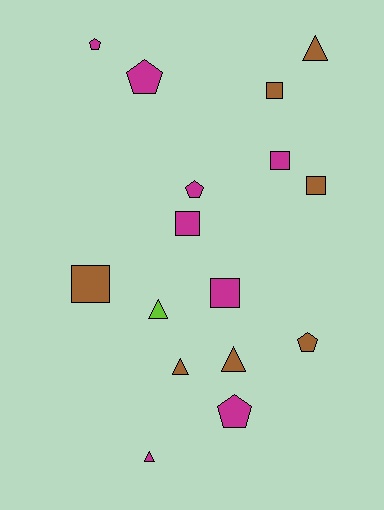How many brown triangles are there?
There are 3 brown triangles.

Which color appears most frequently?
Magenta, with 8 objects.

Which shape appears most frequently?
Square, with 6 objects.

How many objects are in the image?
There are 16 objects.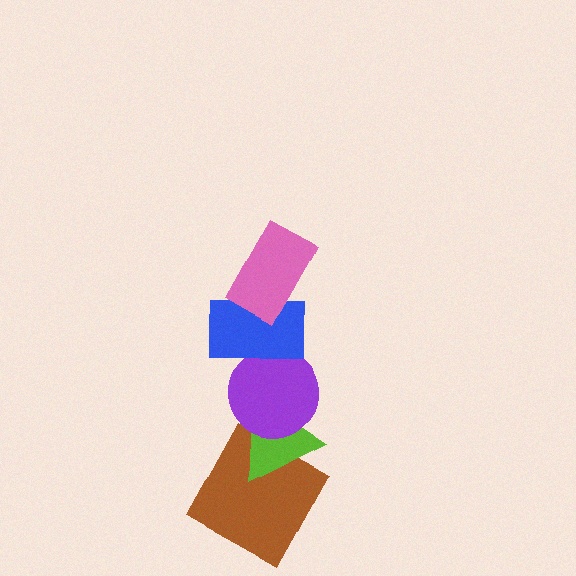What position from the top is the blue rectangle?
The blue rectangle is 2nd from the top.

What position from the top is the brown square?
The brown square is 5th from the top.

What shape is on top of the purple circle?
The blue rectangle is on top of the purple circle.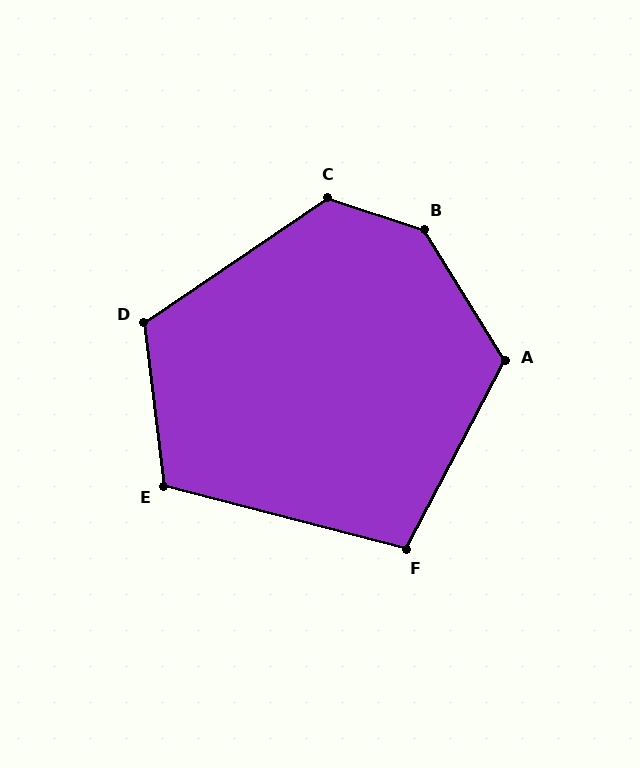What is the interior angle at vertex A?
Approximately 121 degrees (obtuse).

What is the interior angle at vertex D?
Approximately 117 degrees (obtuse).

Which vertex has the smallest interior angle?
F, at approximately 103 degrees.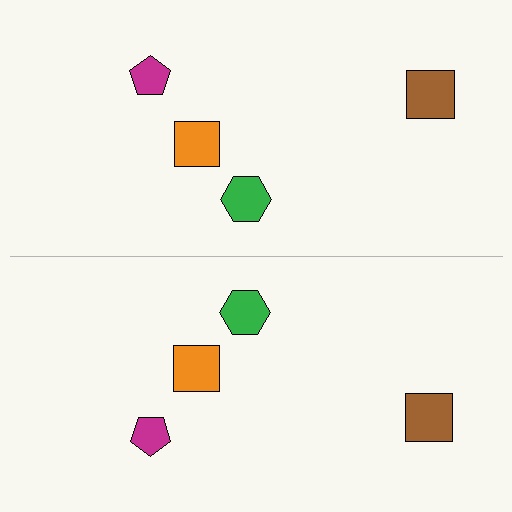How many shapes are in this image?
There are 8 shapes in this image.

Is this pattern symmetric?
Yes, this pattern has bilateral (reflection) symmetry.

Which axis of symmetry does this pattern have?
The pattern has a horizontal axis of symmetry running through the center of the image.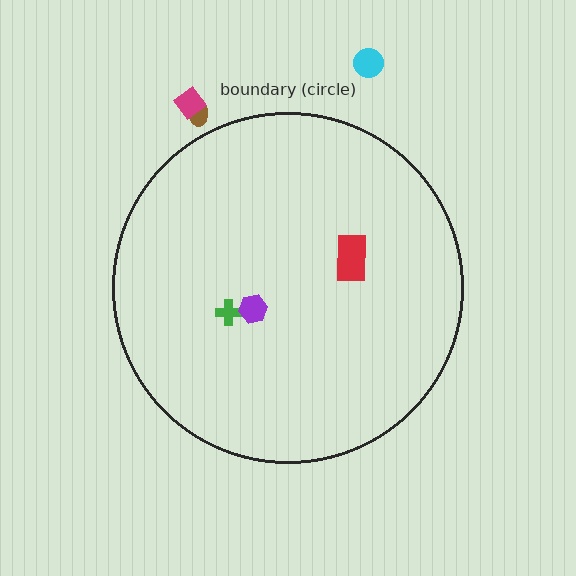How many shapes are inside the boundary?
3 inside, 3 outside.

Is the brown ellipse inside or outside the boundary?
Outside.